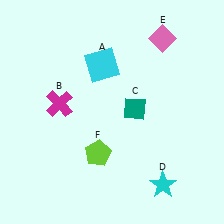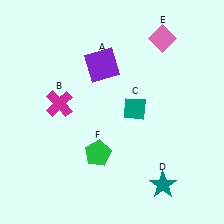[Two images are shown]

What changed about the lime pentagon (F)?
In Image 1, F is lime. In Image 2, it changed to green.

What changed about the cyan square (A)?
In Image 1, A is cyan. In Image 2, it changed to purple.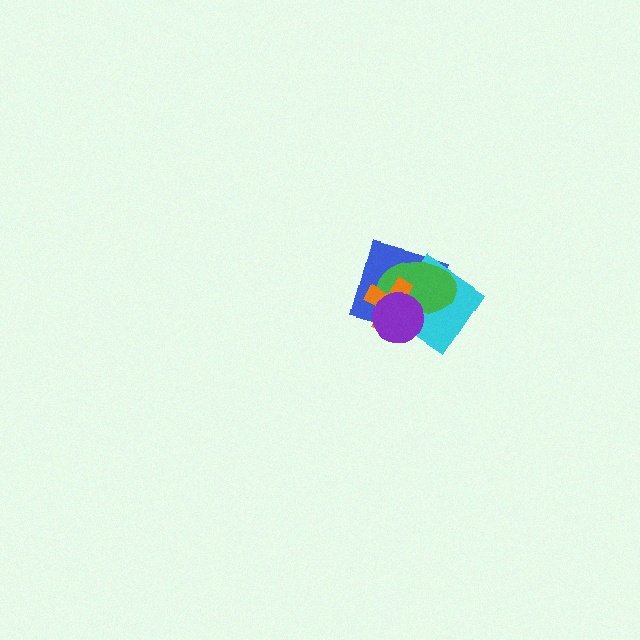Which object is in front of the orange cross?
The purple circle is in front of the orange cross.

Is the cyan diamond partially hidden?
Yes, it is partially covered by another shape.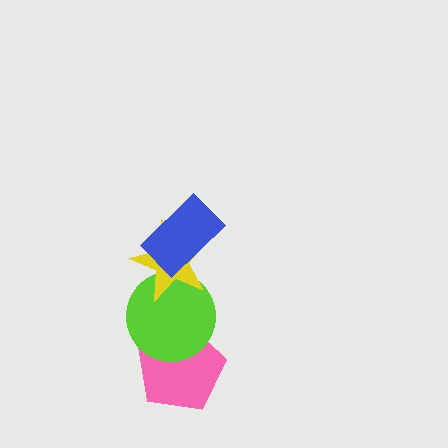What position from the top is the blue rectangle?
The blue rectangle is 1st from the top.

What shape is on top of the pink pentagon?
The lime circle is on top of the pink pentagon.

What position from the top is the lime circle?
The lime circle is 3rd from the top.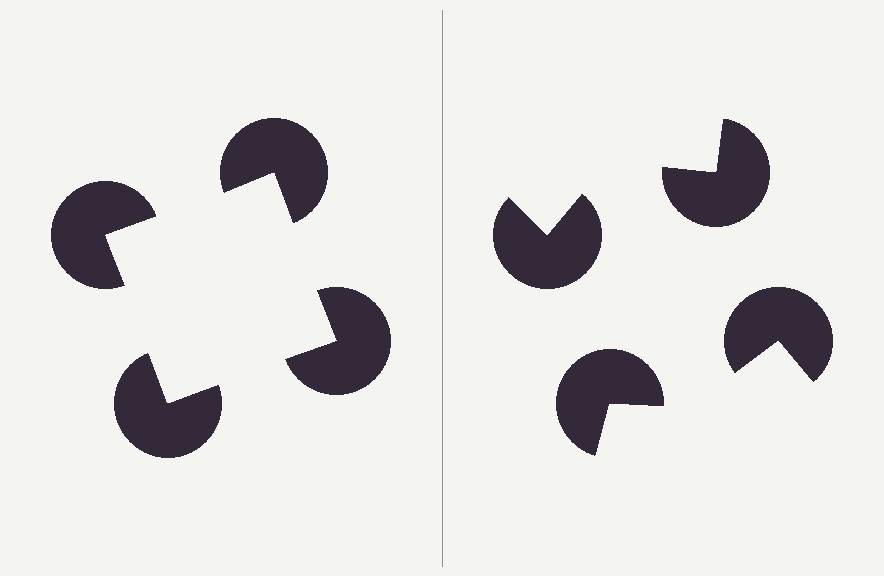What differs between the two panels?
The pac-man discs are positioned identically on both sides; only the wedge orientations differ. On the left they align to a square; on the right they are misaligned.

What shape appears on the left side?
An illusory square.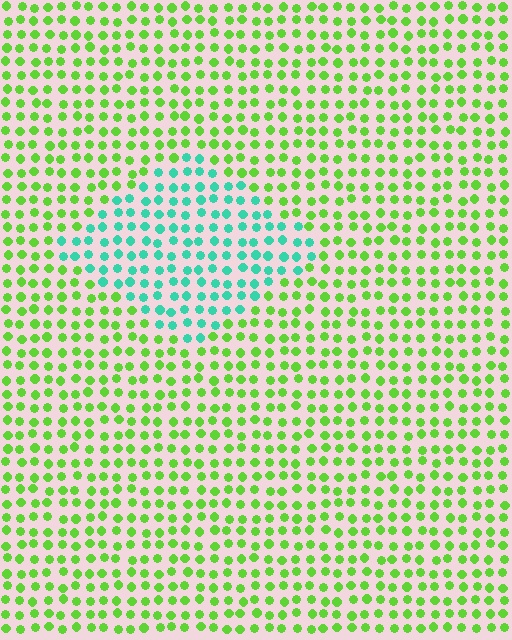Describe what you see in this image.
The image is filled with small lime elements in a uniform arrangement. A diamond-shaped region is visible where the elements are tinted to a slightly different hue, forming a subtle color boundary.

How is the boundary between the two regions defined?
The boundary is defined purely by a slight shift in hue (about 59 degrees). Spacing, size, and orientation are identical on both sides.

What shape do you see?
I see a diamond.